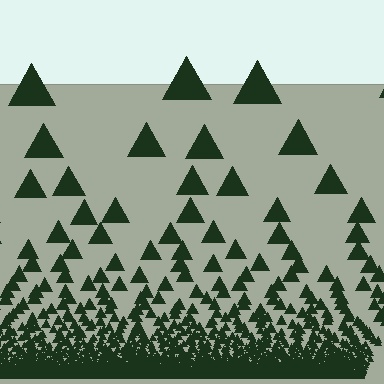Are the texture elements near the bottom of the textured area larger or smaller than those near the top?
Smaller. The gradient is inverted — elements near the bottom are smaller and denser.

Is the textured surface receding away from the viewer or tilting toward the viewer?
The surface appears to tilt toward the viewer. Texture elements get larger and sparser toward the top.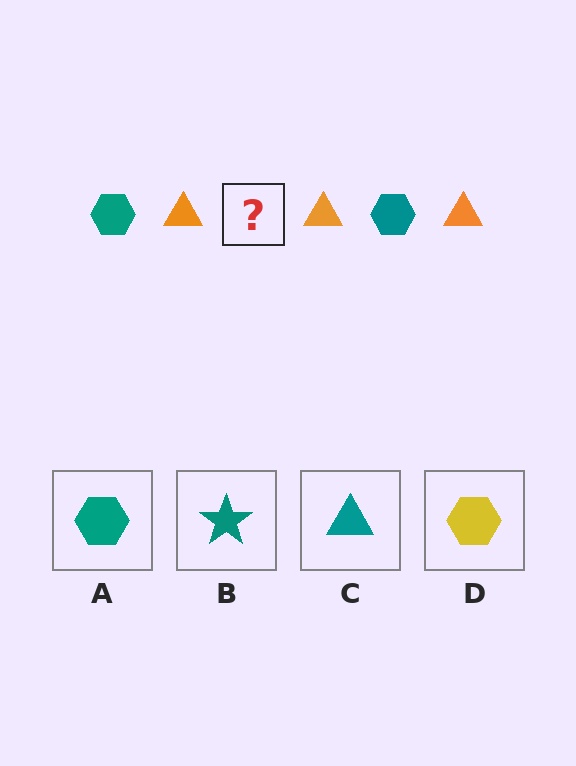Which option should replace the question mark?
Option A.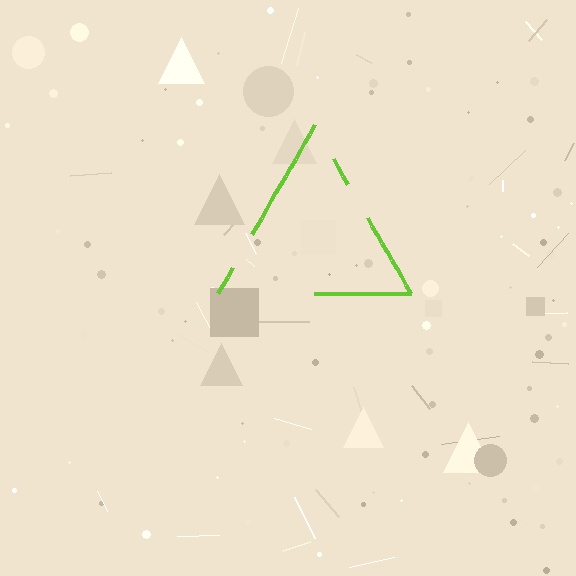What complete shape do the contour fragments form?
The contour fragments form a triangle.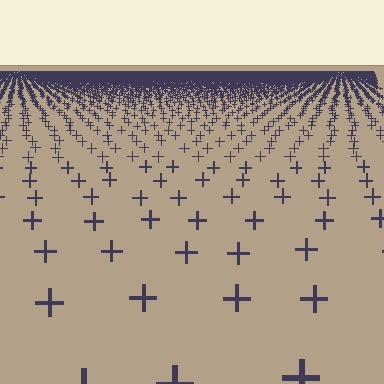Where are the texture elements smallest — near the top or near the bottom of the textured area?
Near the top.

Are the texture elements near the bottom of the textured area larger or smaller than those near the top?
Larger. Near the bottom, elements are closer to the viewer and appear at a bigger on-screen size.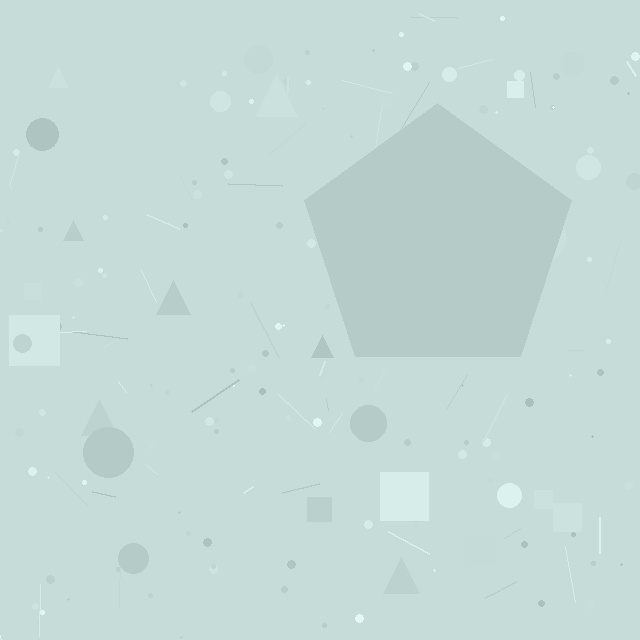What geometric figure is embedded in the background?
A pentagon is embedded in the background.